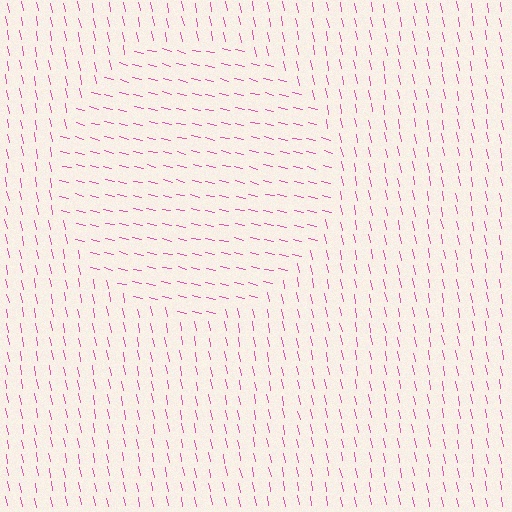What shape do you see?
I see a circle.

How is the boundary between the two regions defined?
The boundary is defined purely by a change in line orientation (approximately 66 degrees difference). All lines are the same color and thickness.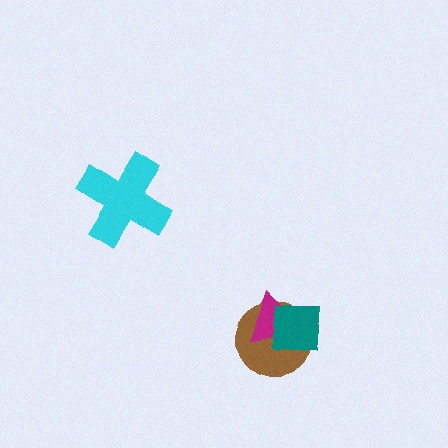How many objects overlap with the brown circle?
2 objects overlap with the brown circle.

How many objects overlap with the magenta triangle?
2 objects overlap with the magenta triangle.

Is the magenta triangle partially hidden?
Yes, it is partially covered by another shape.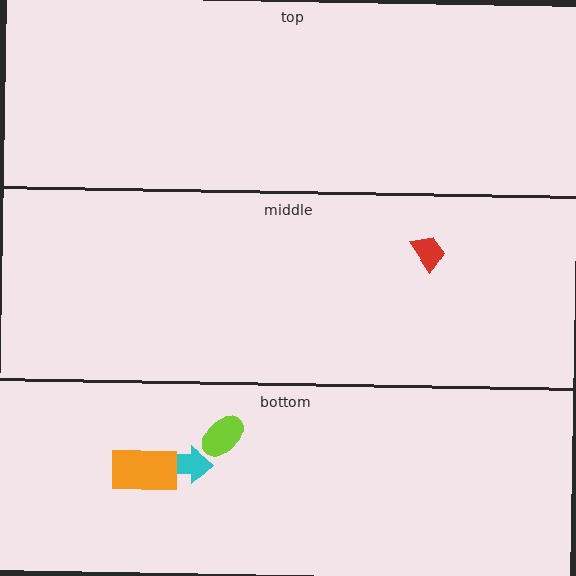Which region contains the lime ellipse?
The bottom region.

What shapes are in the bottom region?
The cyan arrow, the lime ellipse, the orange rectangle.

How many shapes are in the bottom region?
3.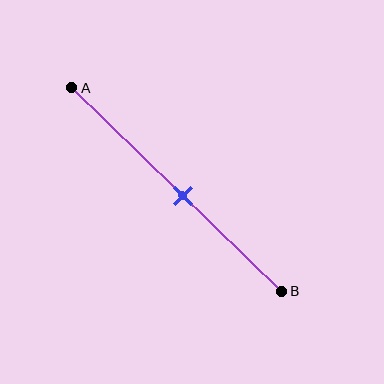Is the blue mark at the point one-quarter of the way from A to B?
No, the mark is at about 55% from A, not at the 25% one-quarter point.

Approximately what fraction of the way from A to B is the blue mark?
The blue mark is approximately 55% of the way from A to B.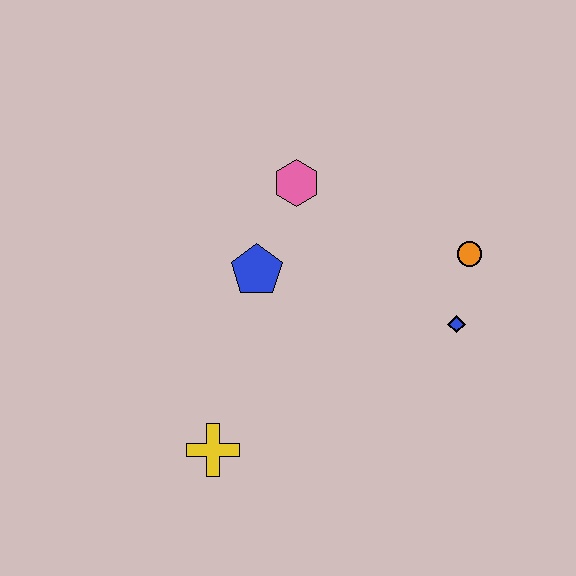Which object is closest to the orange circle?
The blue diamond is closest to the orange circle.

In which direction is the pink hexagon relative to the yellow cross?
The pink hexagon is above the yellow cross.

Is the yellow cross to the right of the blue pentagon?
No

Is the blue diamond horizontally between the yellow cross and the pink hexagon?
No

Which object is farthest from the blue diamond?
The yellow cross is farthest from the blue diamond.